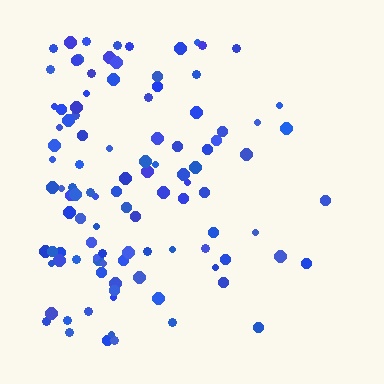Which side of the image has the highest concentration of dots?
The left.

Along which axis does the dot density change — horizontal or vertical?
Horizontal.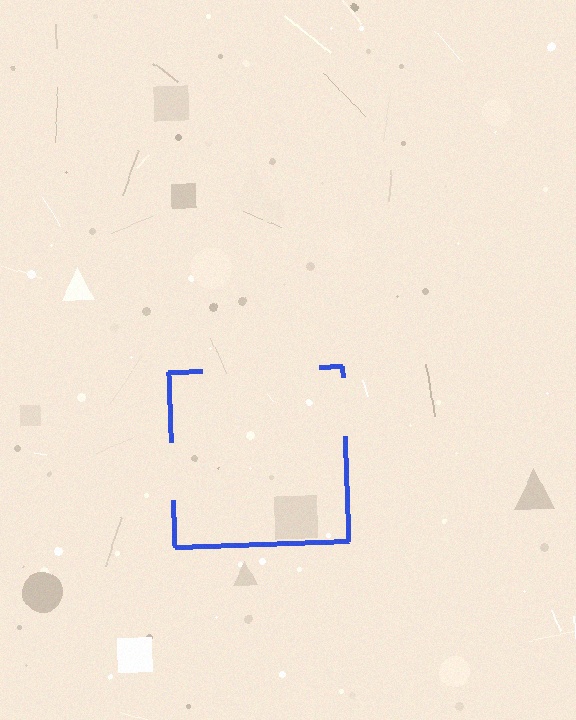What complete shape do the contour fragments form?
The contour fragments form a square.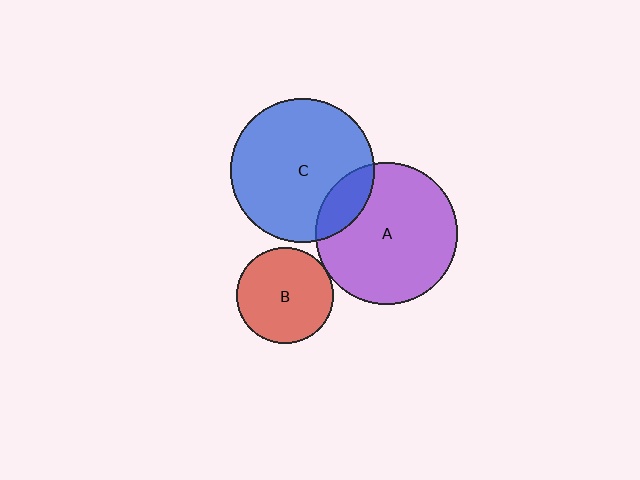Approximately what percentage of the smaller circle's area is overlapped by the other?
Approximately 5%.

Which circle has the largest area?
Circle C (blue).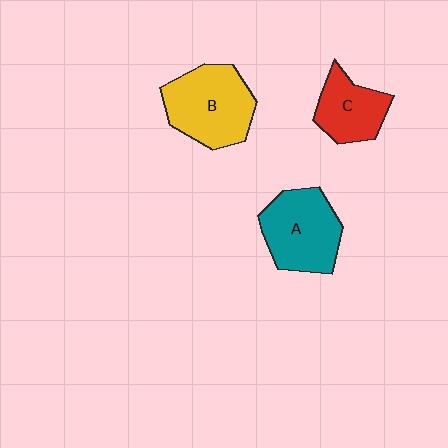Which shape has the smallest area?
Shape C (red).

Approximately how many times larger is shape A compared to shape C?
Approximately 1.4 times.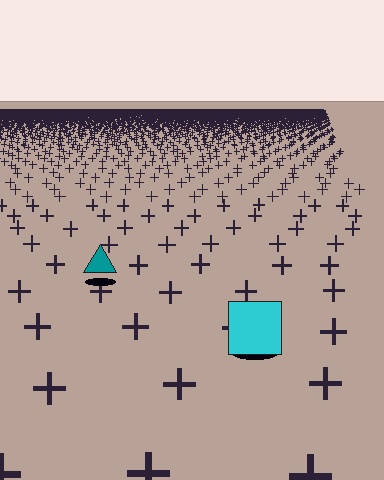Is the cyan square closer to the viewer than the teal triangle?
Yes. The cyan square is closer — you can tell from the texture gradient: the ground texture is coarser near it.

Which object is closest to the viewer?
The cyan square is closest. The texture marks near it are larger and more spread out.